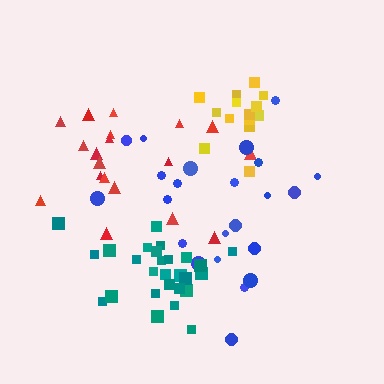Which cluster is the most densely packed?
Teal.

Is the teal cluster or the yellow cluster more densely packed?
Teal.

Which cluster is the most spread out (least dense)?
Blue.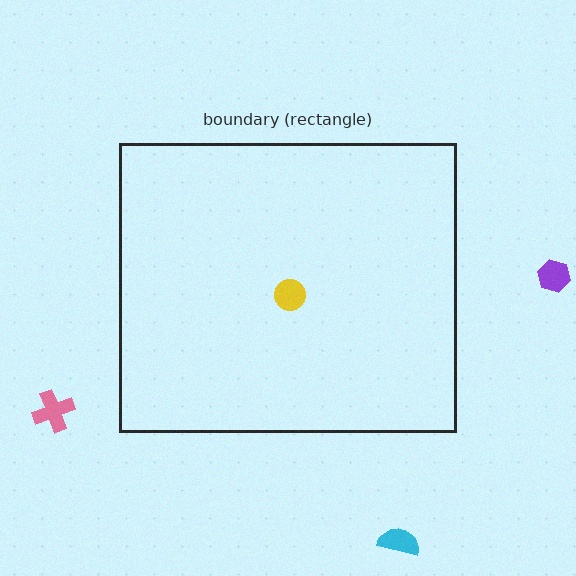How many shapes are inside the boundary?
1 inside, 3 outside.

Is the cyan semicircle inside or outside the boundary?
Outside.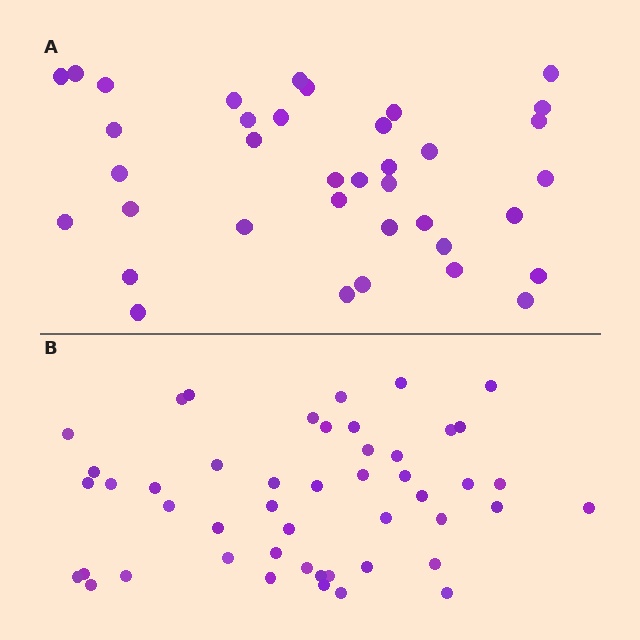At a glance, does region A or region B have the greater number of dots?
Region B (the bottom region) has more dots.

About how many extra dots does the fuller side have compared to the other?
Region B has roughly 12 or so more dots than region A.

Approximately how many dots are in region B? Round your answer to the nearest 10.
About 50 dots. (The exact count is 48, which rounds to 50.)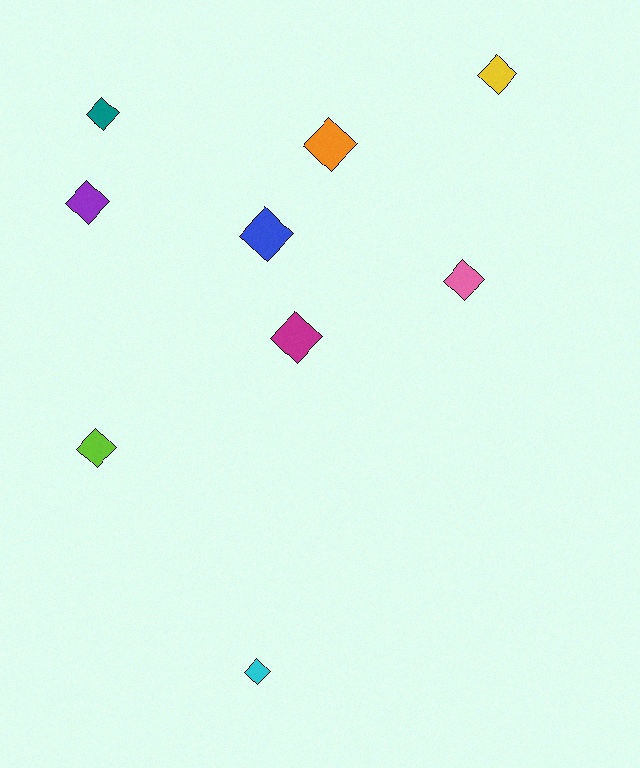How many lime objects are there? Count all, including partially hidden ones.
There is 1 lime object.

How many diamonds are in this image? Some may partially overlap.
There are 9 diamonds.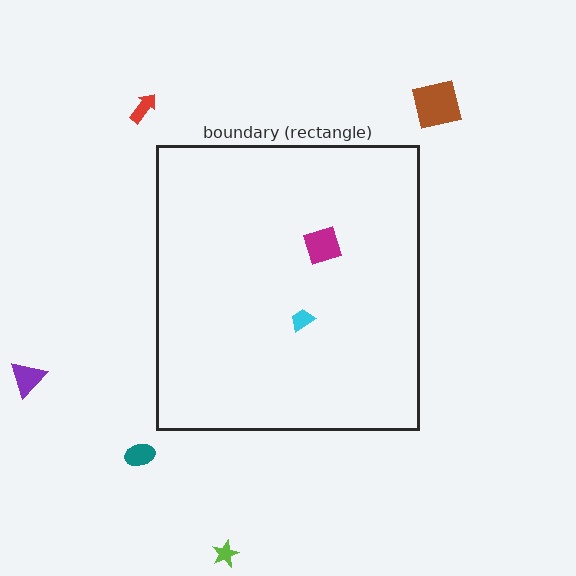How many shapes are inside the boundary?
2 inside, 5 outside.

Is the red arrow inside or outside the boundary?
Outside.